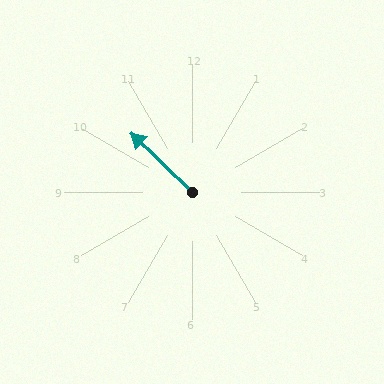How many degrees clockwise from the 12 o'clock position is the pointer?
Approximately 314 degrees.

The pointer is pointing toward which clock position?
Roughly 10 o'clock.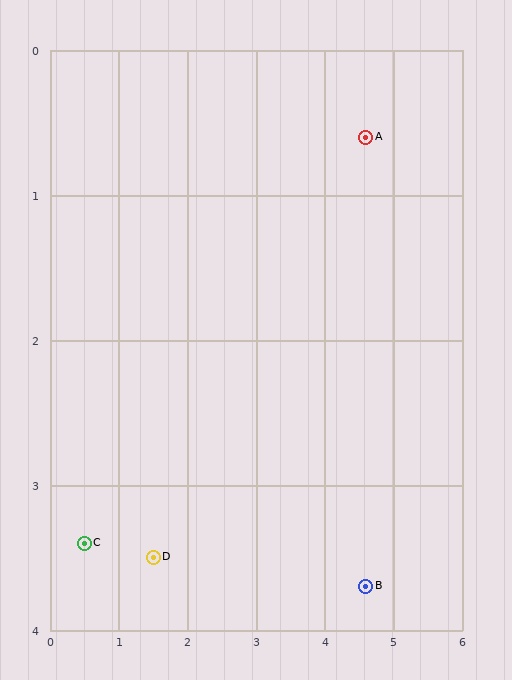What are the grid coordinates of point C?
Point C is at approximately (0.5, 3.4).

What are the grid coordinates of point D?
Point D is at approximately (1.5, 3.5).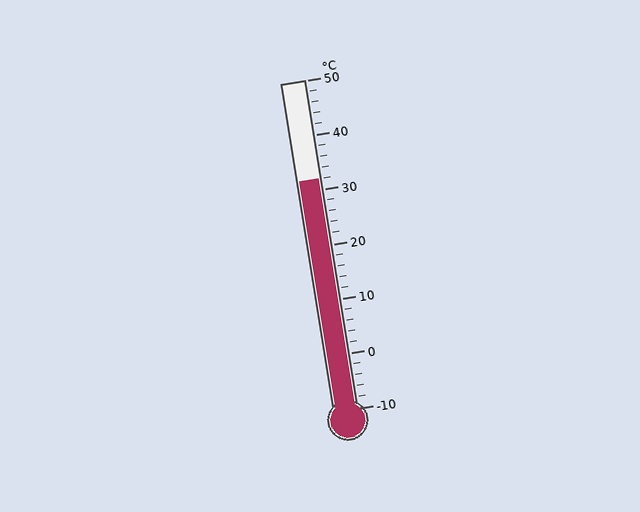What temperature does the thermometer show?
The thermometer shows approximately 32°C.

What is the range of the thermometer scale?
The thermometer scale ranges from -10°C to 50°C.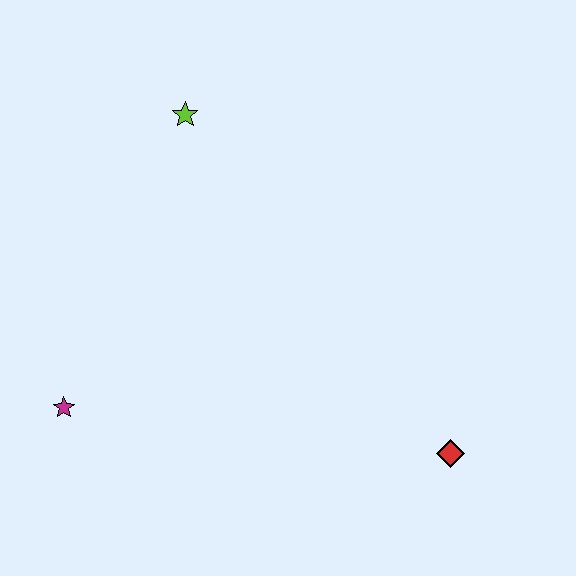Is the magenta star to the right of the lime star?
No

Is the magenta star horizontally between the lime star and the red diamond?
No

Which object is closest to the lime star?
The magenta star is closest to the lime star.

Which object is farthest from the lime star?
The red diamond is farthest from the lime star.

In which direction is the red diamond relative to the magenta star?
The red diamond is to the right of the magenta star.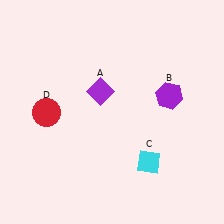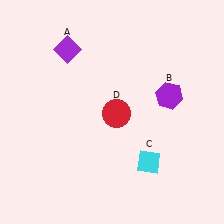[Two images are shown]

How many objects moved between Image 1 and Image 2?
2 objects moved between the two images.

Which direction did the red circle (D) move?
The red circle (D) moved right.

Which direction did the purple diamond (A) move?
The purple diamond (A) moved up.